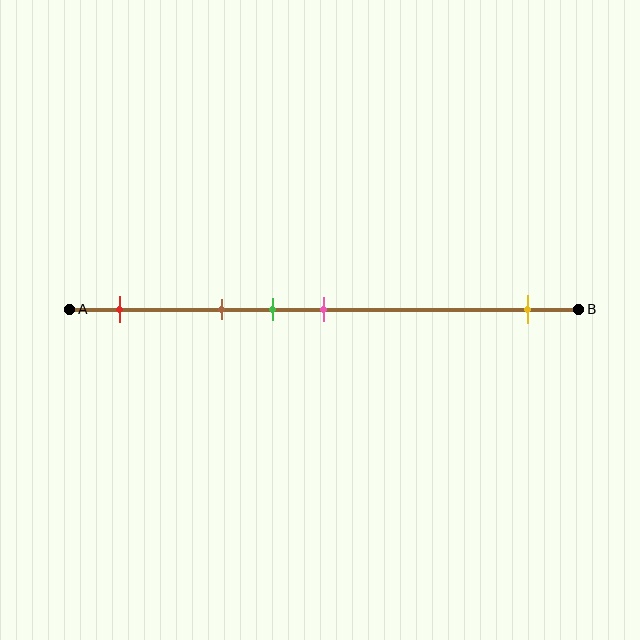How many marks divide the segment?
There are 5 marks dividing the segment.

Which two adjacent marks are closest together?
The green and pink marks are the closest adjacent pair.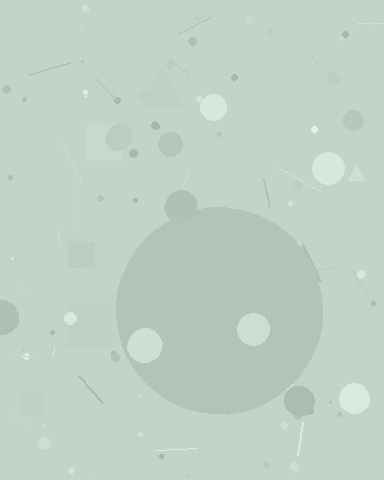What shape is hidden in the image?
A circle is hidden in the image.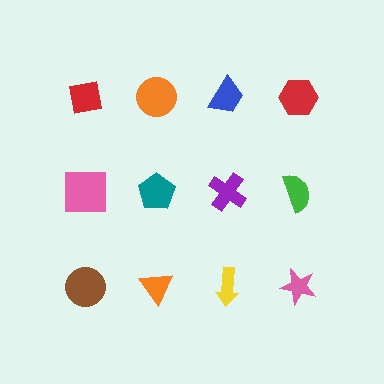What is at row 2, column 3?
A purple cross.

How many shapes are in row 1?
4 shapes.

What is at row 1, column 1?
A red square.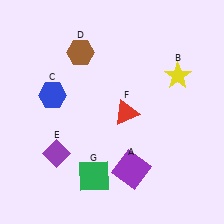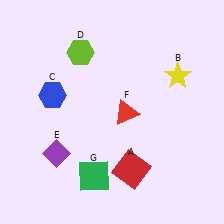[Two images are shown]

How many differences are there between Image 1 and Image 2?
There are 2 differences between the two images.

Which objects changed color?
A changed from purple to red. D changed from brown to lime.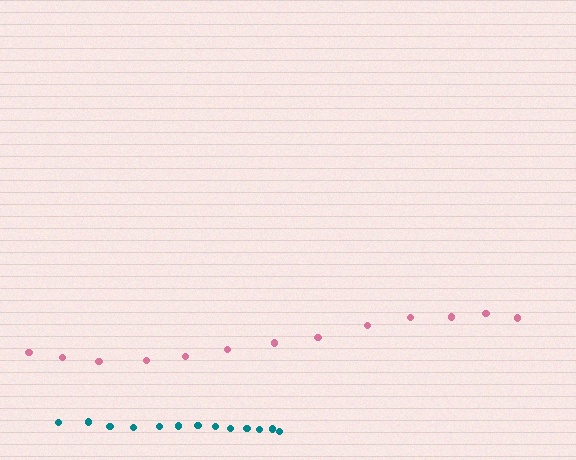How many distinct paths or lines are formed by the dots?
There are 2 distinct paths.